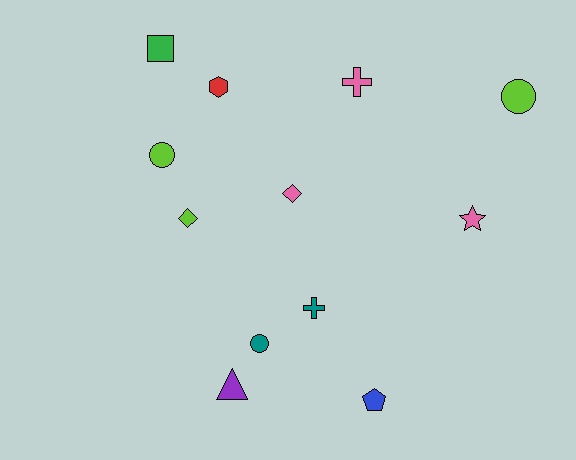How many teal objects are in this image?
There are 2 teal objects.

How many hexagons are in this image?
There is 1 hexagon.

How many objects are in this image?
There are 12 objects.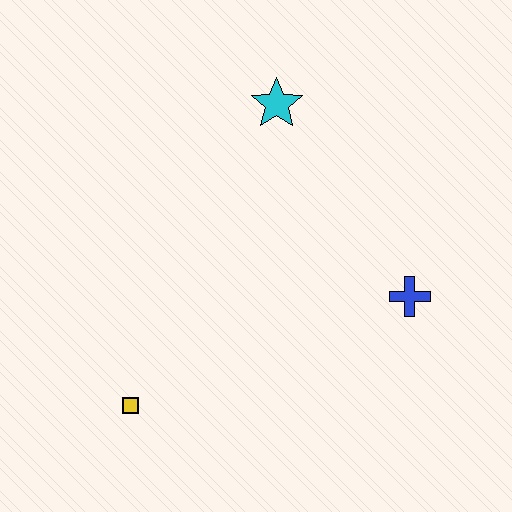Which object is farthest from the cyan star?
The yellow square is farthest from the cyan star.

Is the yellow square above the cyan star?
No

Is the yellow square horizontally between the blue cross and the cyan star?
No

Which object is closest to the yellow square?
The blue cross is closest to the yellow square.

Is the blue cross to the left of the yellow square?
No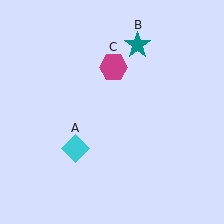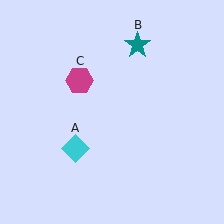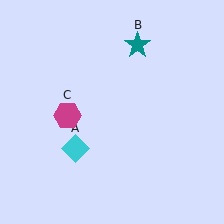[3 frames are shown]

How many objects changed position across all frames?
1 object changed position: magenta hexagon (object C).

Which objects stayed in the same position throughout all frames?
Cyan diamond (object A) and teal star (object B) remained stationary.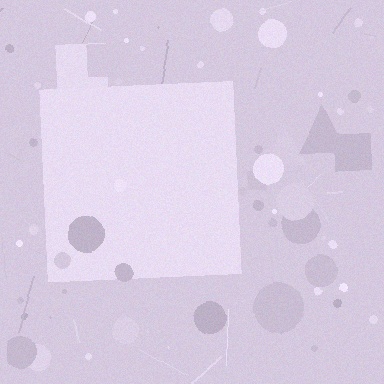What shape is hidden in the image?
A square is hidden in the image.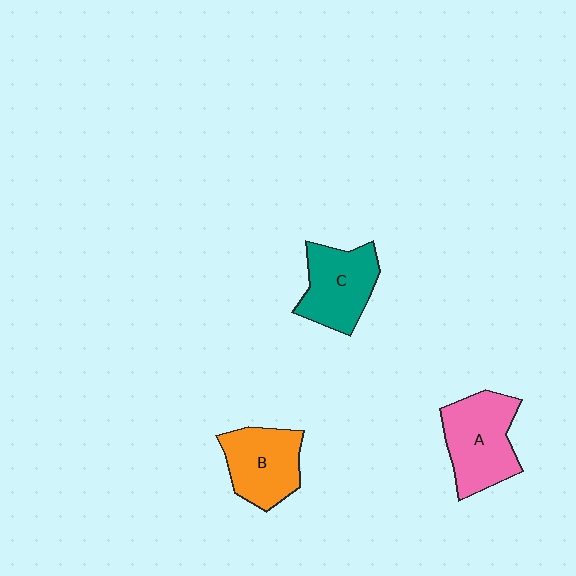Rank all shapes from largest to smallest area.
From largest to smallest: A (pink), C (teal), B (orange).